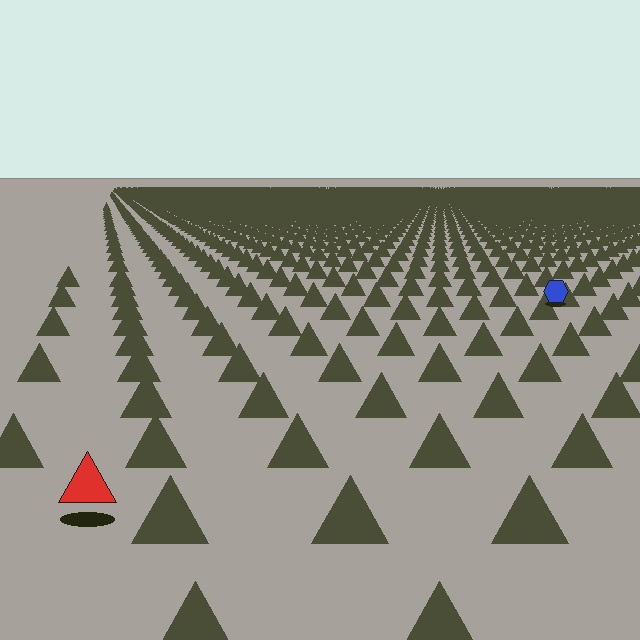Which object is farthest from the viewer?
The blue hexagon is farthest from the viewer. It appears smaller and the ground texture around it is denser.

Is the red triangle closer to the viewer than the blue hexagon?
Yes. The red triangle is closer — you can tell from the texture gradient: the ground texture is coarser near it.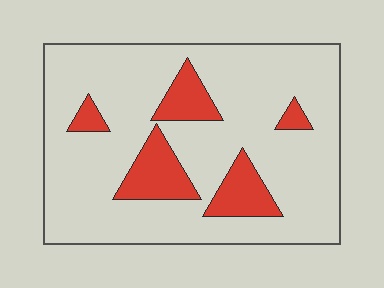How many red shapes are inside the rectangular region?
5.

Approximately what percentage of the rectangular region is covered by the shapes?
Approximately 15%.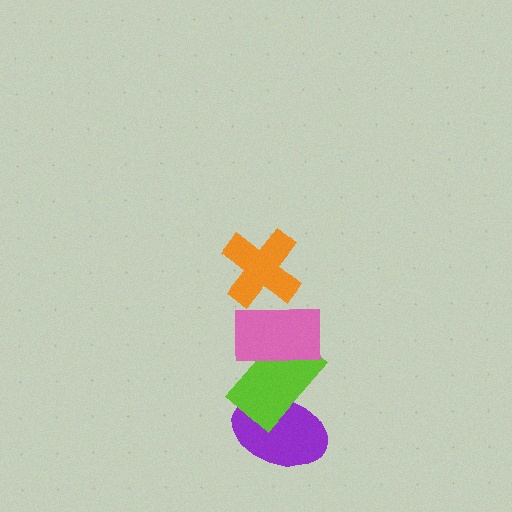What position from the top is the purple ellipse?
The purple ellipse is 4th from the top.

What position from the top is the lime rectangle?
The lime rectangle is 3rd from the top.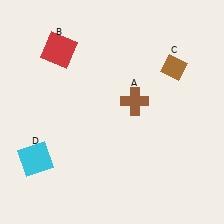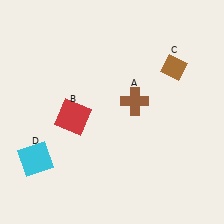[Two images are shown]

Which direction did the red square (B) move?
The red square (B) moved down.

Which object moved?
The red square (B) moved down.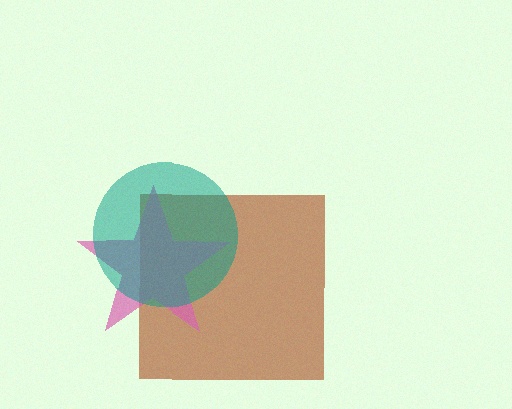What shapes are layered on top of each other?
The layered shapes are: a brown square, a pink star, a teal circle.